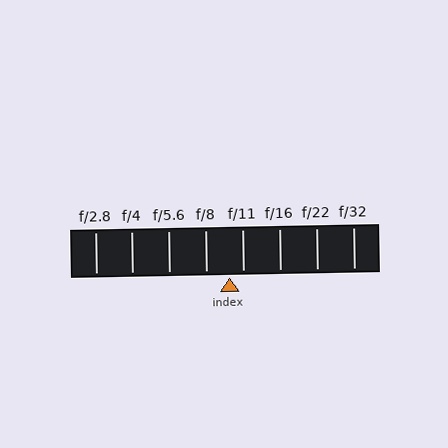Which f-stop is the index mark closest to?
The index mark is closest to f/11.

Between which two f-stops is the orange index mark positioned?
The index mark is between f/8 and f/11.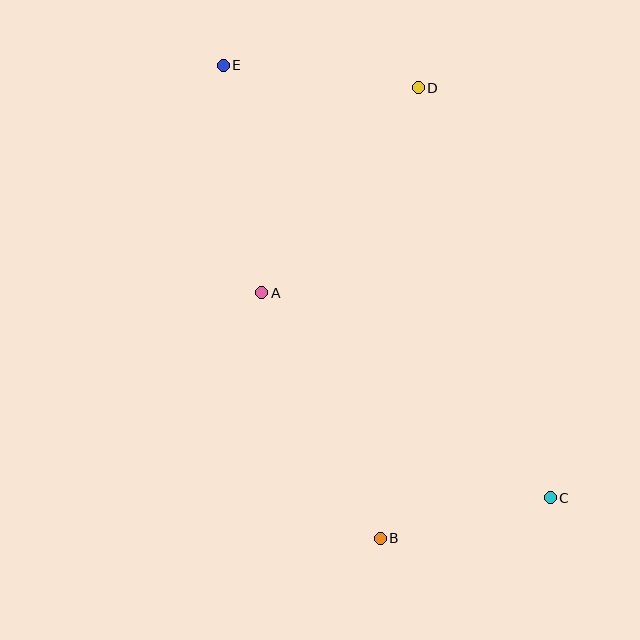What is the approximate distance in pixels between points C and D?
The distance between C and D is approximately 431 pixels.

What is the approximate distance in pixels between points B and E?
The distance between B and E is approximately 498 pixels.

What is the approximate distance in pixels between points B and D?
The distance between B and D is approximately 452 pixels.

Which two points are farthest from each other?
Points C and E are farthest from each other.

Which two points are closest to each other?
Points B and C are closest to each other.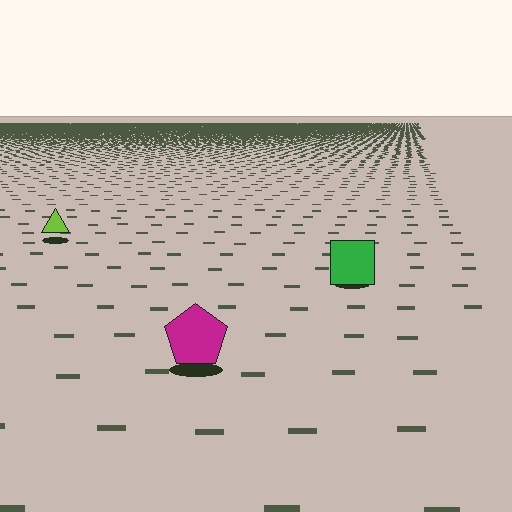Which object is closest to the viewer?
The magenta pentagon is closest. The texture marks near it are larger and more spread out.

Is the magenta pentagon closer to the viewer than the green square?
Yes. The magenta pentagon is closer — you can tell from the texture gradient: the ground texture is coarser near it.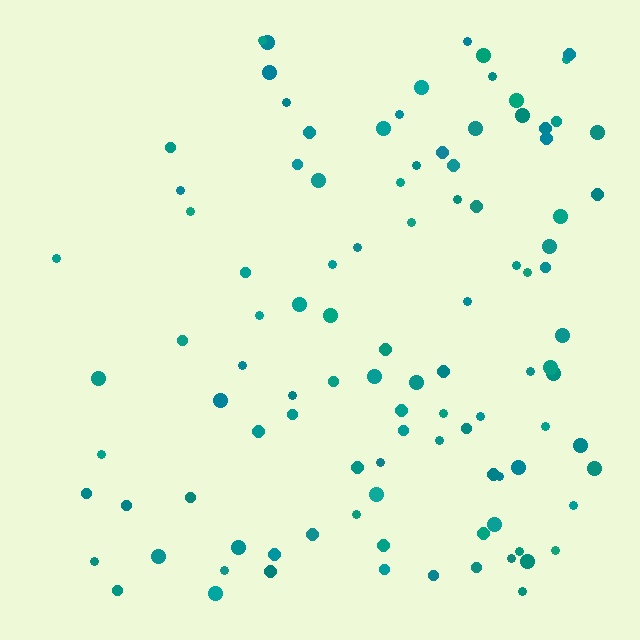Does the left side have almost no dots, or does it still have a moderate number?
Still a moderate number, just noticeably fewer than the right.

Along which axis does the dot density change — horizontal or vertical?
Horizontal.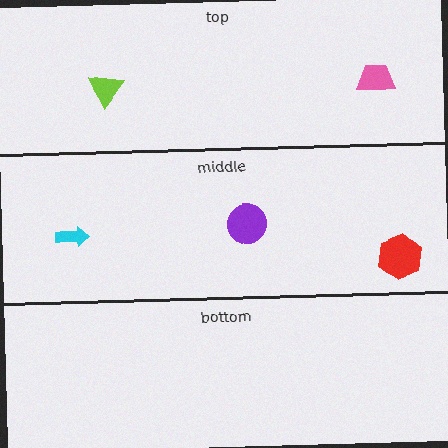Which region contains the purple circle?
The middle region.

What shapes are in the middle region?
The cyan arrow, the red hexagon, the purple circle.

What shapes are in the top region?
The pink trapezoid, the lime triangle.